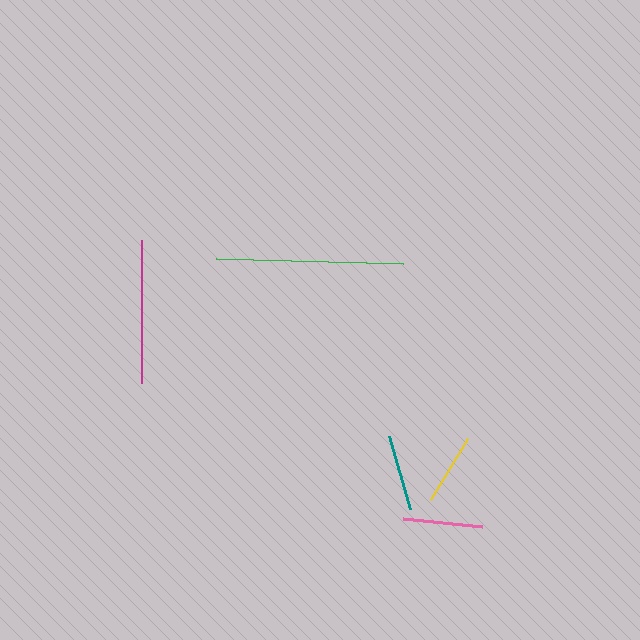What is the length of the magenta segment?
The magenta segment is approximately 143 pixels long.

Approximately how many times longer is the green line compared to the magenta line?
The green line is approximately 1.3 times the length of the magenta line.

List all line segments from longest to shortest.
From longest to shortest: green, magenta, pink, teal, yellow.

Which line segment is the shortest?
The yellow line is the shortest at approximately 71 pixels.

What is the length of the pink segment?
The pink segment is approximately 80 pixels long.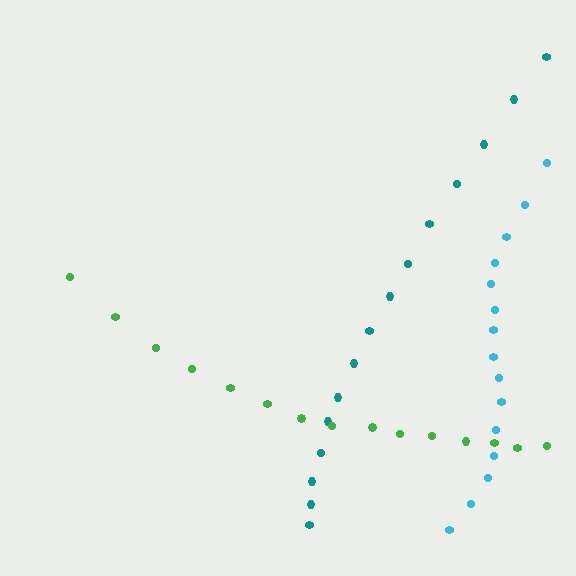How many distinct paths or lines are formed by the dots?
There are 3 distinct paths.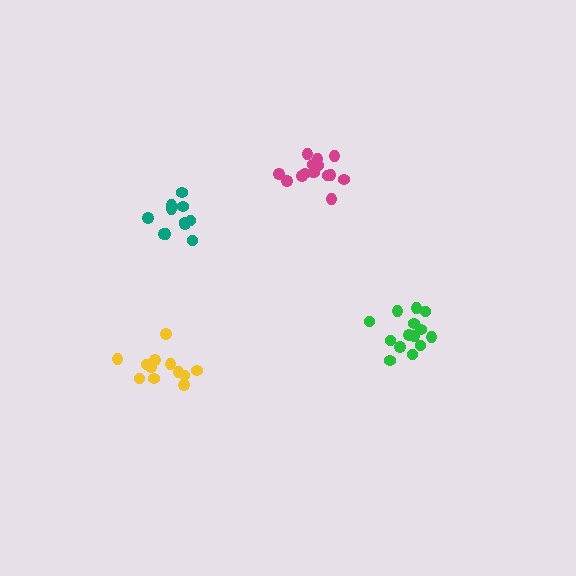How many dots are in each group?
Group 1: 14 dots, Group 2: 15 dots, Group 3: 13 dots, Group 4: 11 dots (53 total).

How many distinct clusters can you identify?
There are 4 distinct clusters.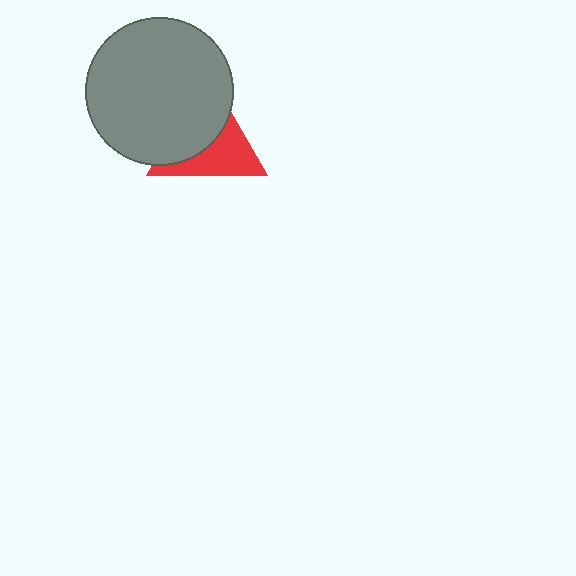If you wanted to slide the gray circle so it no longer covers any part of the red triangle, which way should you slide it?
Slide it toward the upper-left — that is the most direct way to separate the two shapes.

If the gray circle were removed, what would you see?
You would see the complete red triangle.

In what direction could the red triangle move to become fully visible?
The red triangle could move toward the lower-right. That would shift it out from behind the gray circle entirely.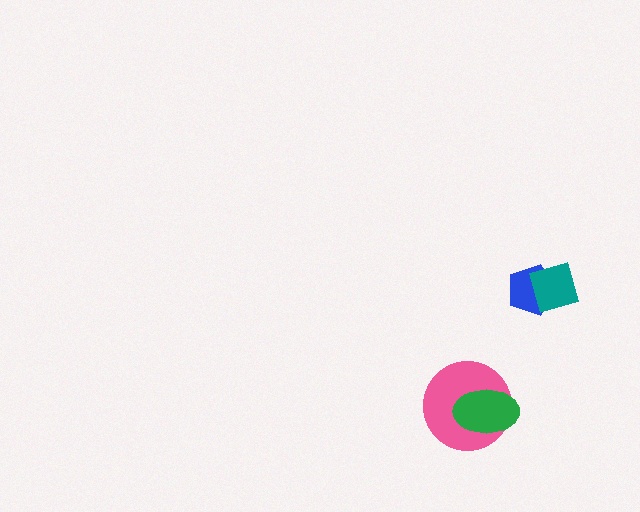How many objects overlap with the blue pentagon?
1 object overlaps with the blue pentagon.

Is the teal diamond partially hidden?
No, no other shape covers it.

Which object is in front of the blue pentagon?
The teal diamond is in front of the blue pentagon.